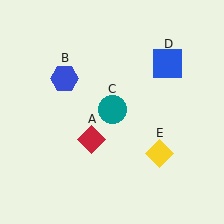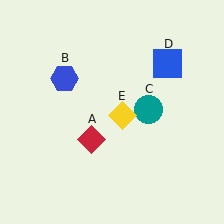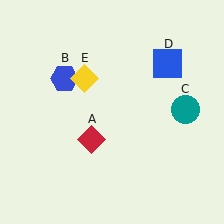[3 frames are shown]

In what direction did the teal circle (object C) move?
The teal circle (object C) moved right.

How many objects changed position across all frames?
2 objects changed position: teal circle (object C), yellow diamond (object E).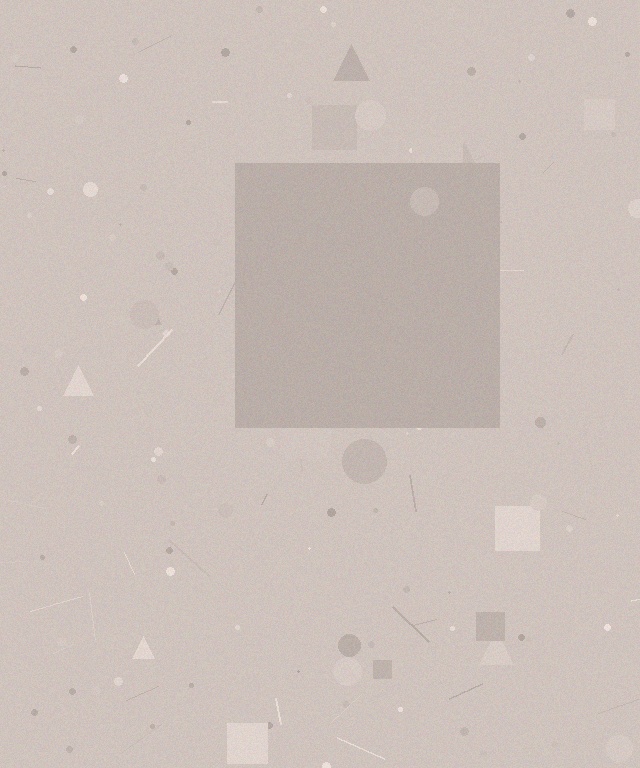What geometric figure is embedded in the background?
A square is embedded in the background.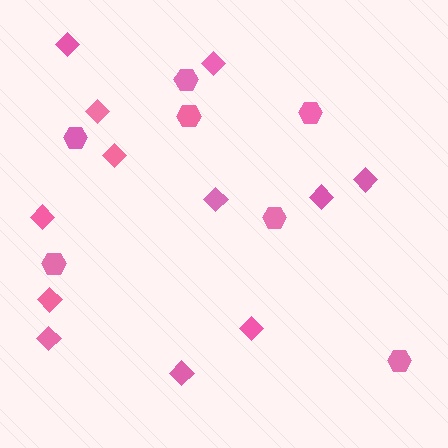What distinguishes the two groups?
There are 2 groups: one group of diamonds (12) and one group of hexagons (7).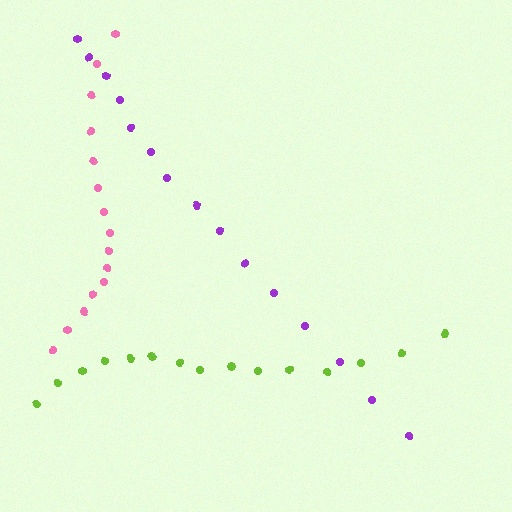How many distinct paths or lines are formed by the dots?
There are 3 distinct paths.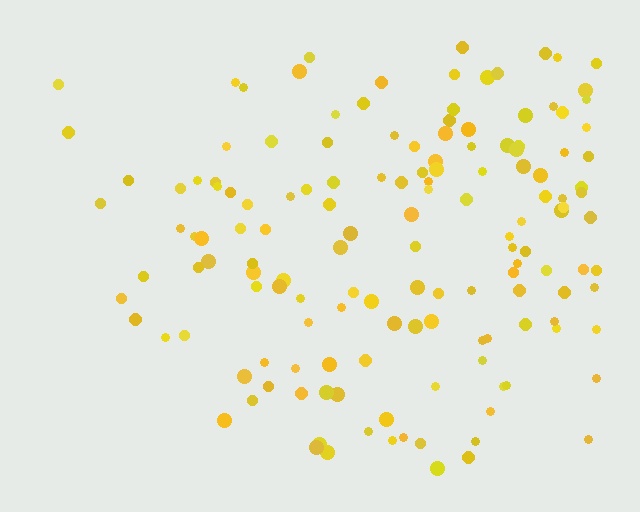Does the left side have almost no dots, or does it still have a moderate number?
Still a moderate number, just noticeably fewer than the right.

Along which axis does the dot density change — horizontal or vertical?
Horizontal.